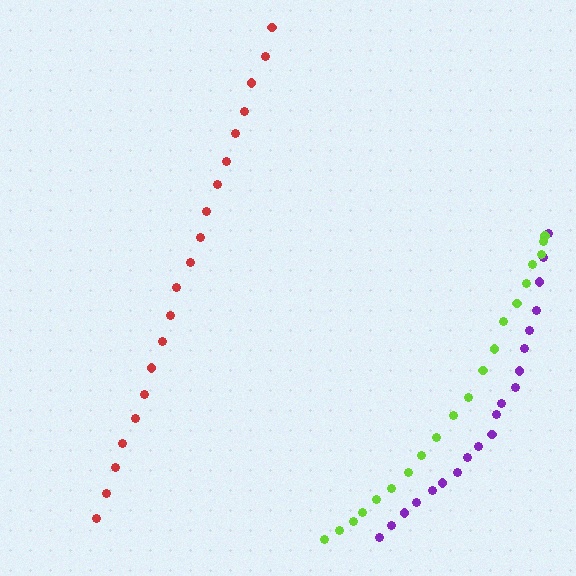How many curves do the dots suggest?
There are 3 distinct paths.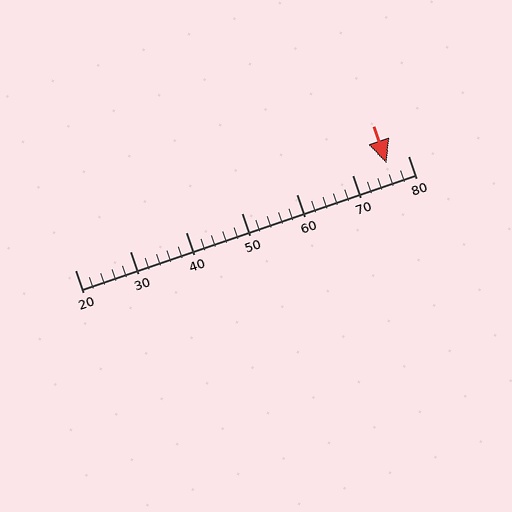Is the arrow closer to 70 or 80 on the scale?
The arrow is closer to 80.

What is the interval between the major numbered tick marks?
The major tick marks are spaced 10 units apart.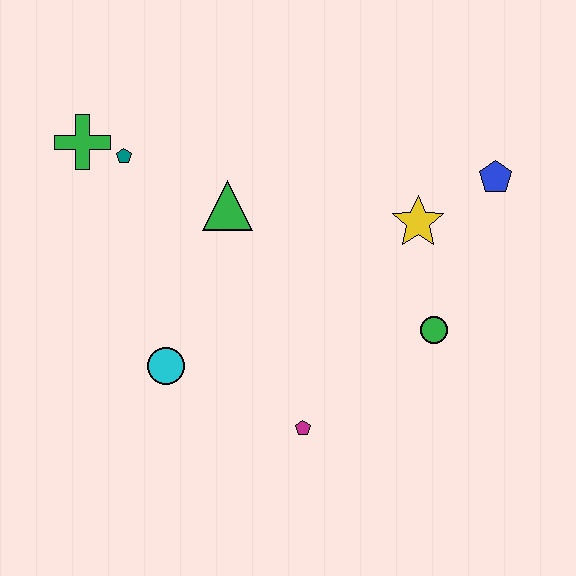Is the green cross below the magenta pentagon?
No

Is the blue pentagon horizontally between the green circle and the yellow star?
No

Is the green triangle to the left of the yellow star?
Yes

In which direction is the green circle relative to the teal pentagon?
The green circle is to the right of the teal pentagon.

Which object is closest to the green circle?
The yellow star is closest to the green circle.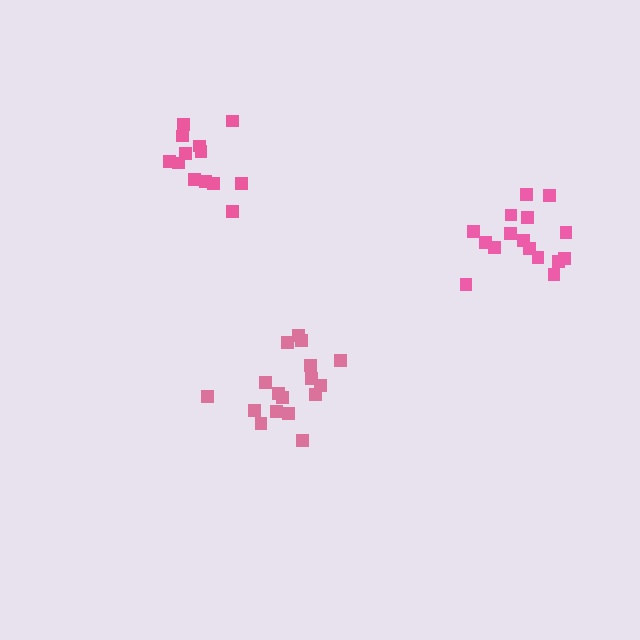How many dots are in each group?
Group 1: 16 dots, Group 2: 17 dots, Group 3: 13 dots (46 total).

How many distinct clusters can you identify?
There are 3 distinct clusters.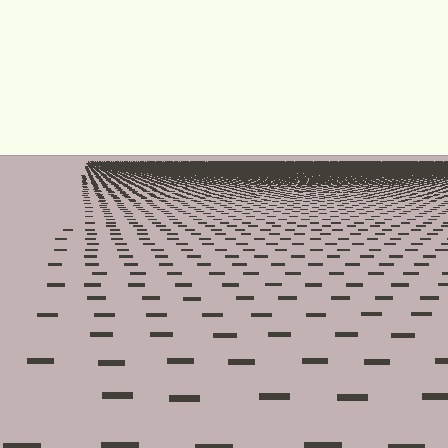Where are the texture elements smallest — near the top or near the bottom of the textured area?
Near the top.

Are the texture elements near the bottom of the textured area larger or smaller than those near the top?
Larger. Near the bottom, elements are closer to the viewer and appear at a bigger on-screen size.